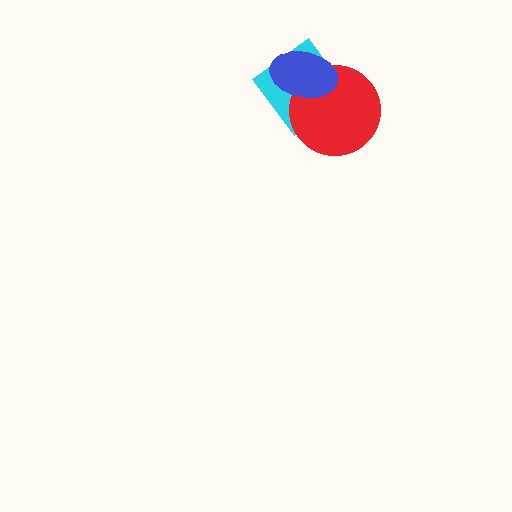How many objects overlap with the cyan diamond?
2 objects overlap with the cyan diamond.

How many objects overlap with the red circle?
2 objects overlap with the red circle.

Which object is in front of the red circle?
The blue ellipse is in front of the red circle.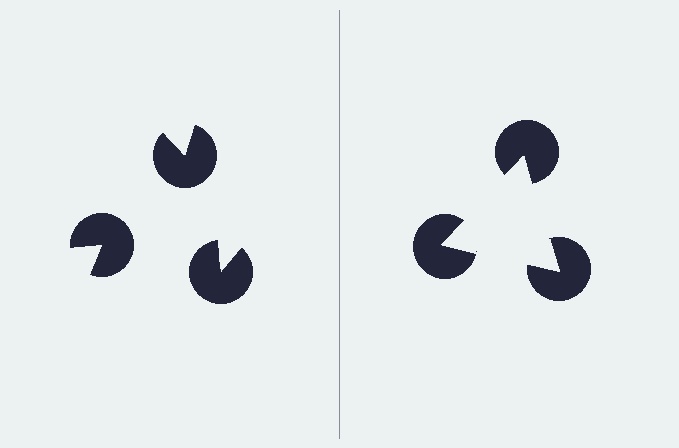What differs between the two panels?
The pac-man discs are positioned identically on both sides; only the wedge orientations differ. On the right they align to a triangle; on the left they are misaligned.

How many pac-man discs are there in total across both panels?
6 — 3 on each side.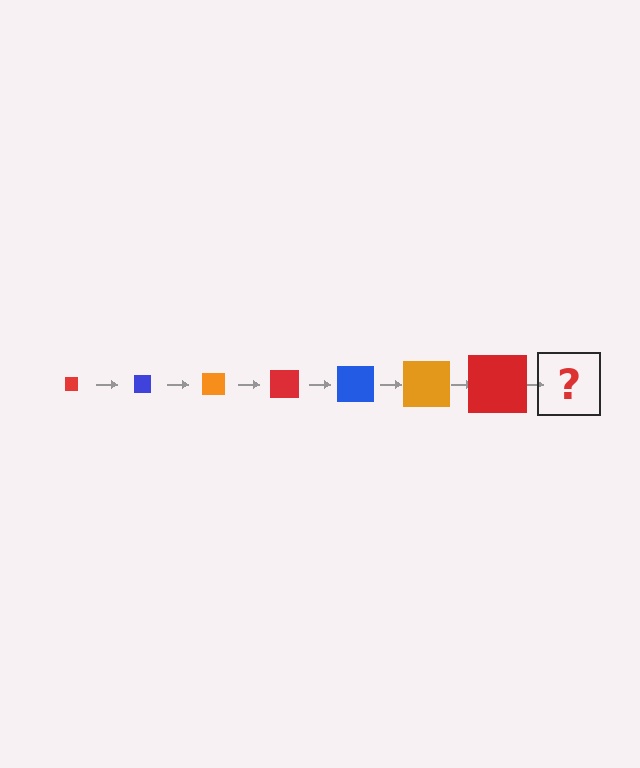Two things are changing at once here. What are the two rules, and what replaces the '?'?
The two rules are that the square grows larger each step and the color cycles through red, blue, and orange. The '?' should be a blue square, larger than the previous one.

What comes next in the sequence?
The next element should be a blue square, larger than the previous one.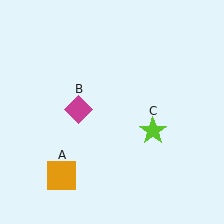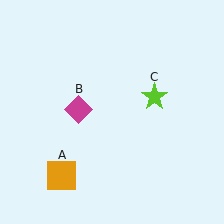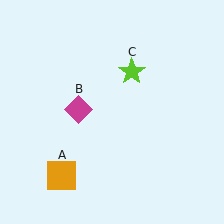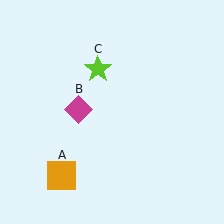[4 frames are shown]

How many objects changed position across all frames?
1 object changed position: lime star (object C).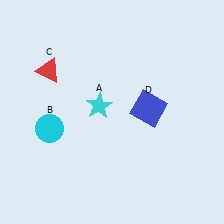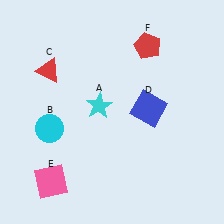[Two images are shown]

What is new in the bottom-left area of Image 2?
A pink square (E) was added in the bottom-left area of Image 2.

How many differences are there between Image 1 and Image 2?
There are 2 differences between the two images.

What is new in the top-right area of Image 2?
A red pentagon (F) was added in the top-right area of Image 2.